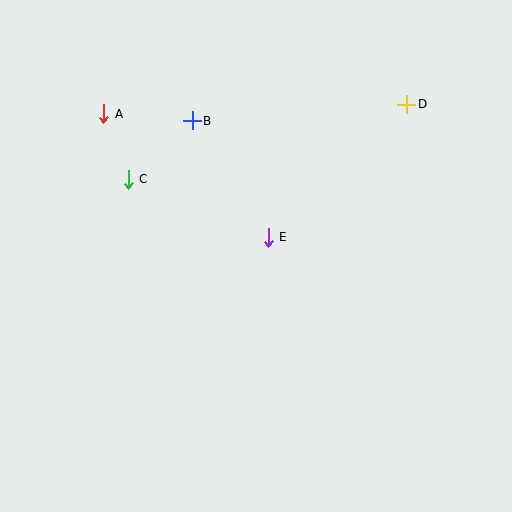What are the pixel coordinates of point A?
Point A is at (104, 114).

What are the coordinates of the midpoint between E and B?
The midpoint between E and B is at (230, 179).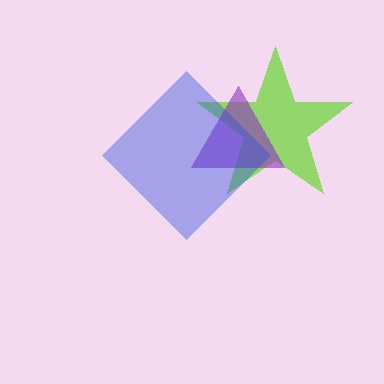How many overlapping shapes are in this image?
There are 3 overlapping shapes in the image.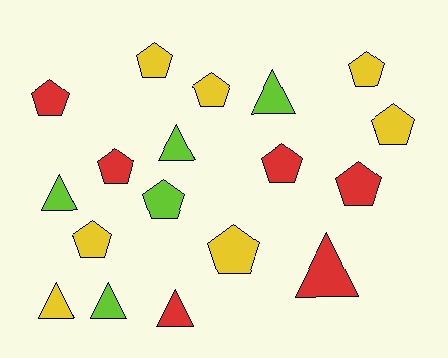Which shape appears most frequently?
Pentagon, with 11 objects.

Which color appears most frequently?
Yellow, with 7 objects.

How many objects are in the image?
There are 18 objects.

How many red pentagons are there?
There are 4 red pentagons.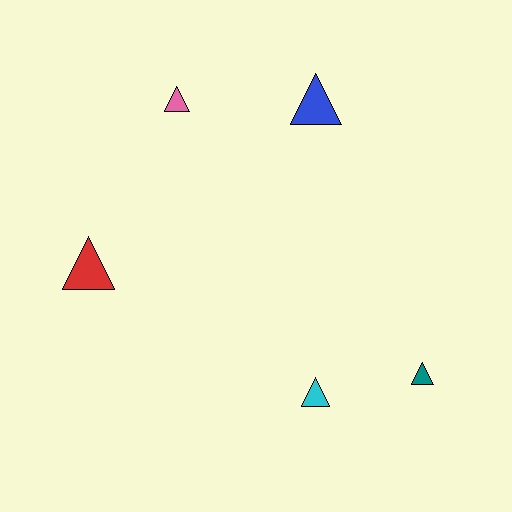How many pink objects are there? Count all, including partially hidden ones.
There is 1 pink object.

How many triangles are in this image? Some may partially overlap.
There are 5 triangles.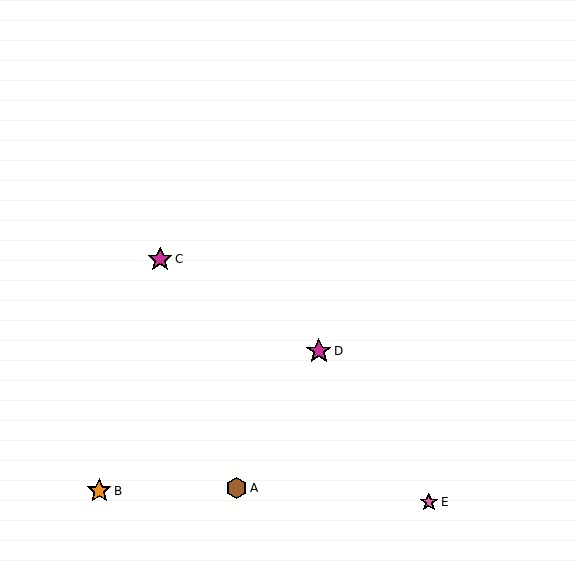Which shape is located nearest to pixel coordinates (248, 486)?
The brown hexagon (labeled A) at (237, 488) is nearest to that location.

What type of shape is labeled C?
Shape C is a magenta star.